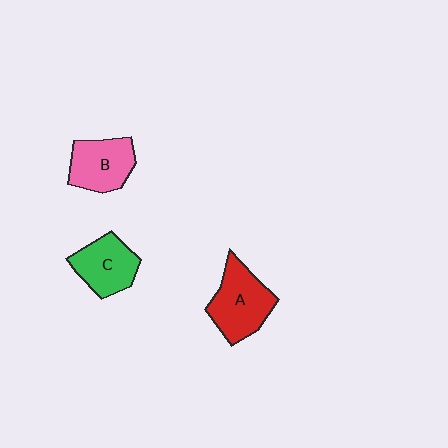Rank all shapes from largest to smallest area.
From largest to smallest: A (red), B (pink), C (green).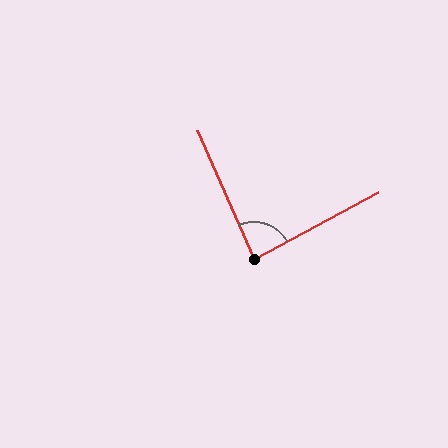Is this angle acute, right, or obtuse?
It is approximately a right angle.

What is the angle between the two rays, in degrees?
Approximately 85 degrees.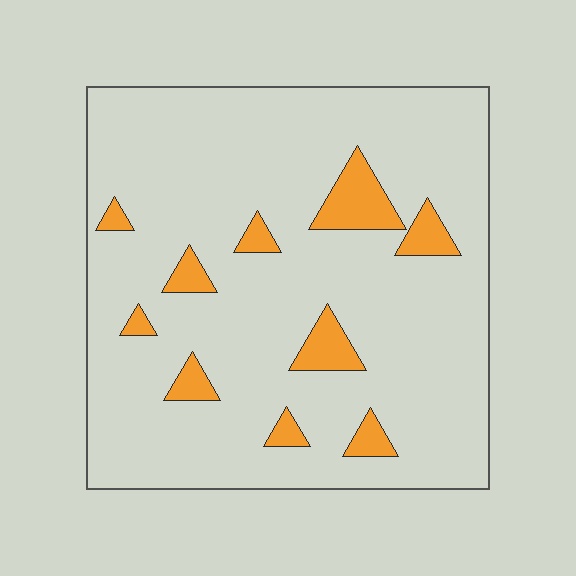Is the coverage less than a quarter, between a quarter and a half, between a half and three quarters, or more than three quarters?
Less than a quarter.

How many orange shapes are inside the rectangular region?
10.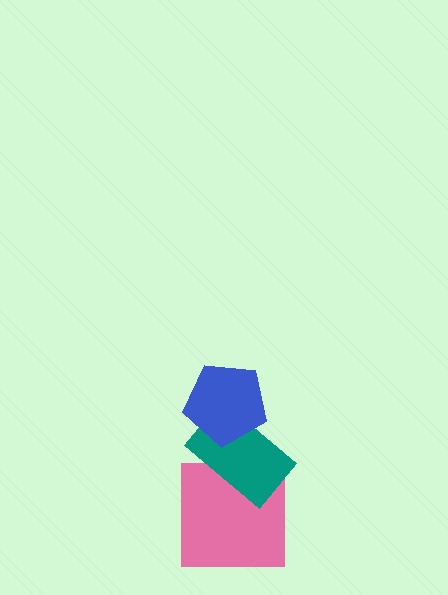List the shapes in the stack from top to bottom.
From top to bottom: the blue pentagon, the teal rectangle, the pink square.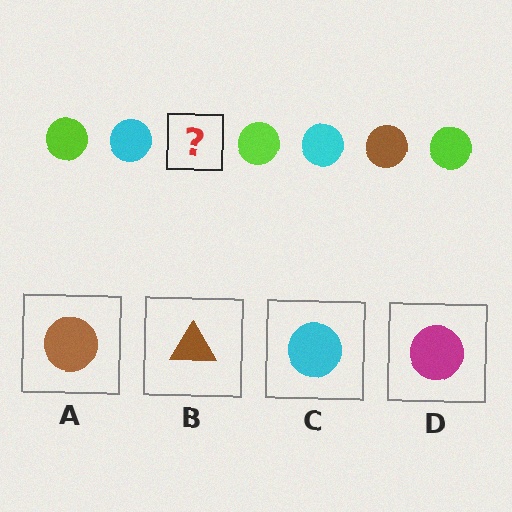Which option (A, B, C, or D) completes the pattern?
A.